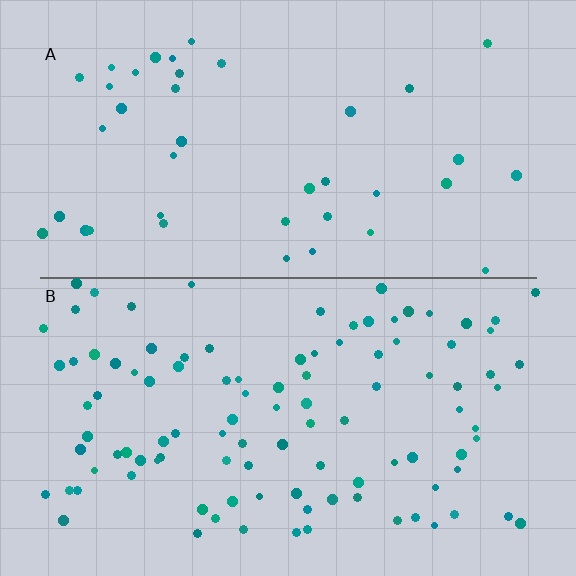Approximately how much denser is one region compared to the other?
Approximately 2.6× — region B over region A.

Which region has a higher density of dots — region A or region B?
B (the bottom).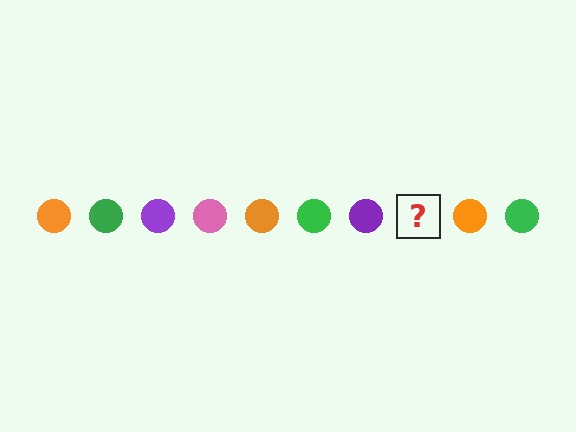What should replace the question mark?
The question mark should be replaced with a pink circle.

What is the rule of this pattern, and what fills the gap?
The rule is that the pattern cycles through orange, green, purple, pink circles. The gap should be filled with a pink circle.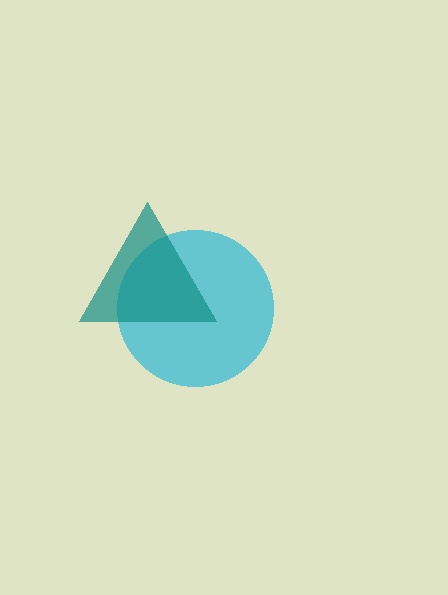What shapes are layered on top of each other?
The layered shapes are: a cyan circle, a teal triangle.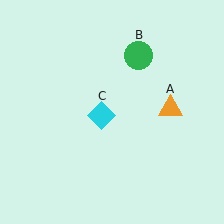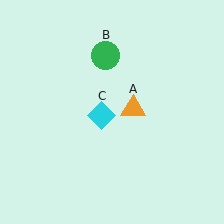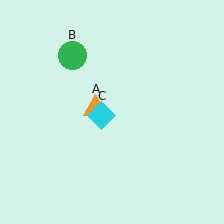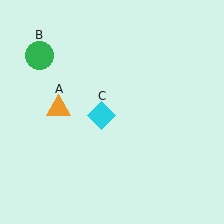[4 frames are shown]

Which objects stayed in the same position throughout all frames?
Cyan diamond (object C) remained stationary.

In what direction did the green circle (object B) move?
The green circle (object B) moved left.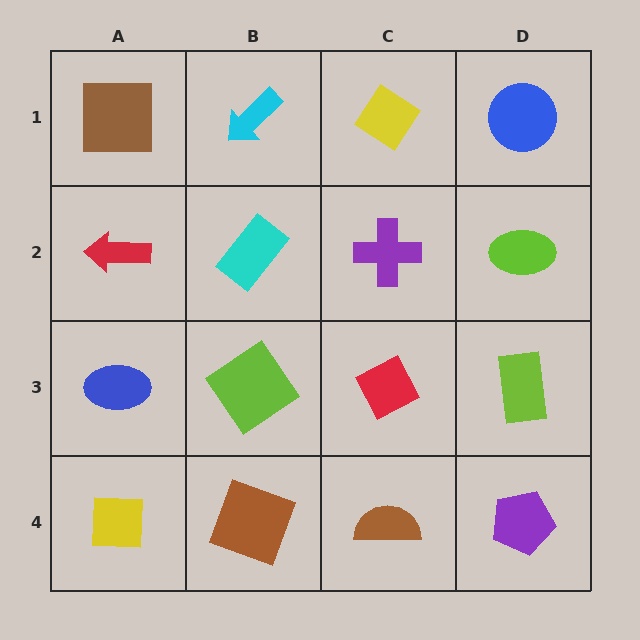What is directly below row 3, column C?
A brown semicircle.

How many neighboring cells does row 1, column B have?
3.